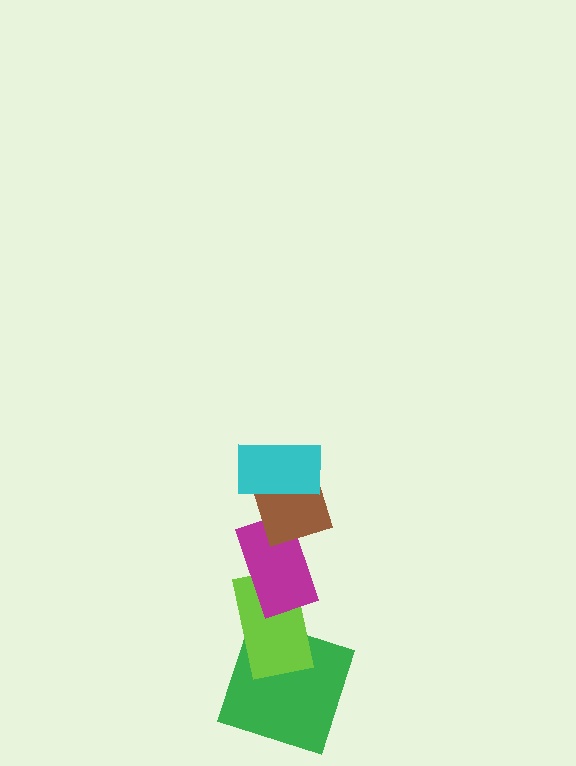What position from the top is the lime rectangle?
The lime rectangle is 4th from the top.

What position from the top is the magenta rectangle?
The magenta rectangle is 3rd from the top.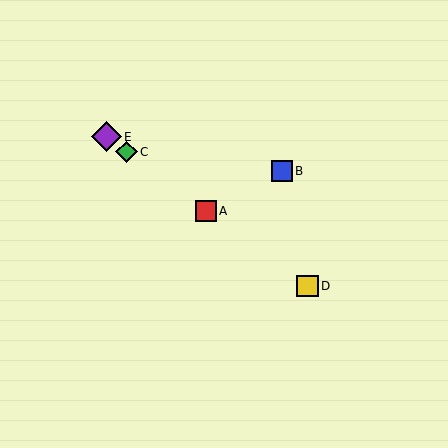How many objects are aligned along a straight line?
4 objects (A, C, D, E) are aligned along a straight line.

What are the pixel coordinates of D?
Object D is at (308, 286).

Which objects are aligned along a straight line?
Objects A, C, D, E are aligned along a straight line.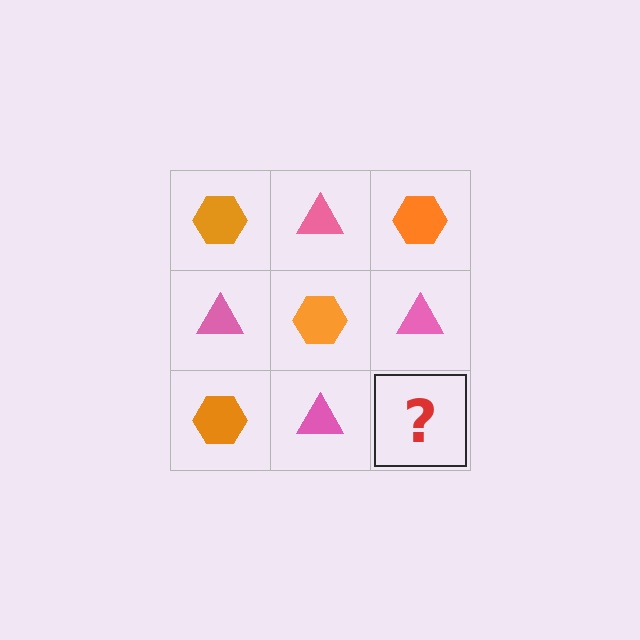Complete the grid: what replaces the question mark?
The question mark should be replaced with an orange hexagon.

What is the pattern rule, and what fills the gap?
The rule is that it alternates orange hexagon and pink triangle in a checkerboard pattern. The gap should be filled with an orange hexagon.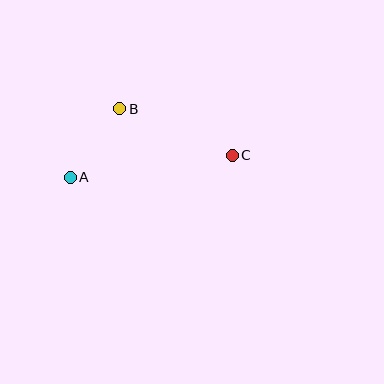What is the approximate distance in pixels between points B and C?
The distance between B and C is approximately 122 pixels.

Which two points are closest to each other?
Points A and B are closest to each other.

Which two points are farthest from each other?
Points A and C are farthest from each other.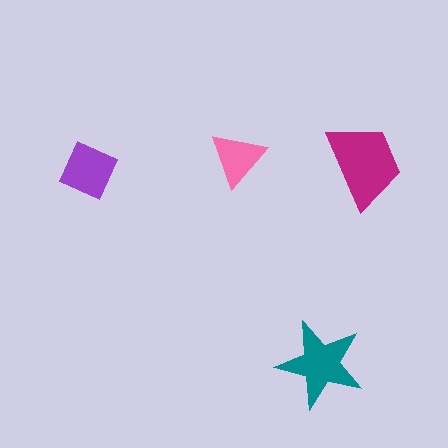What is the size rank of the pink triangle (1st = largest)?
4th.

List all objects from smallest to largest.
The pink triangle, the purple diamond, the teal star, the magenta trapezoid.